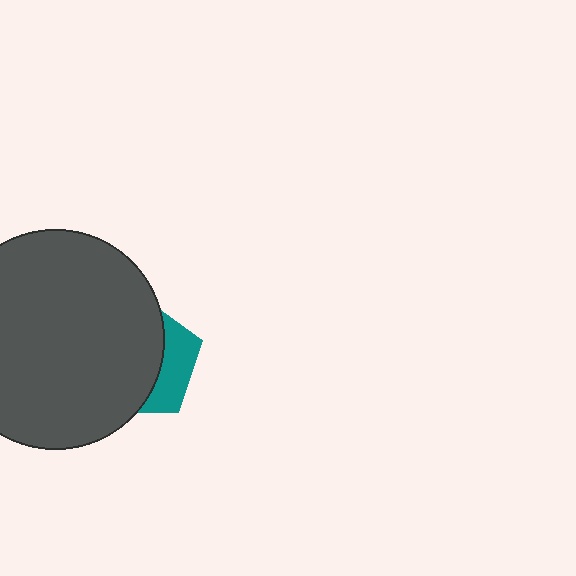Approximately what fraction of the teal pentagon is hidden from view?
Roughly 70% of the teal pentagon is hidden behind the dark gray circle.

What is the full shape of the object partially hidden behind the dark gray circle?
The partially hidden object is a teal pentagon.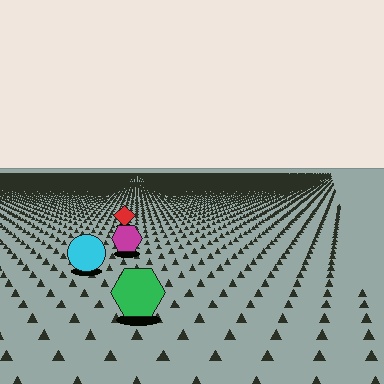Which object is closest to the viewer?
The green hexagon is closest. The texture marks near it are larger and more spread out.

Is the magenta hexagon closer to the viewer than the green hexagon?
No. The green hexagon is closer — you can tell from the texture gradient: the ground texture is coarser near it.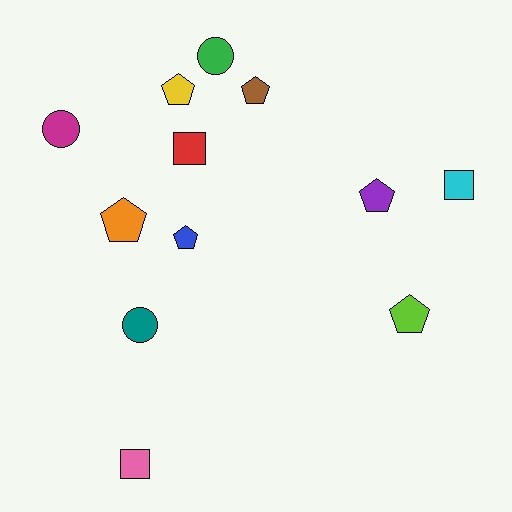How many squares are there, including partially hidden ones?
There are 3 squares.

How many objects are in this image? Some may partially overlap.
There are 12 objects.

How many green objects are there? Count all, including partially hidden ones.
There is 1 green object.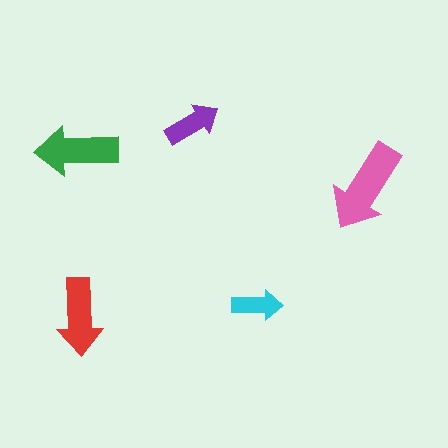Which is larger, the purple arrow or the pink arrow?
The pink one.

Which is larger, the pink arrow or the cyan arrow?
The pink one.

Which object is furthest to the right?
The pink arrow is rightmost.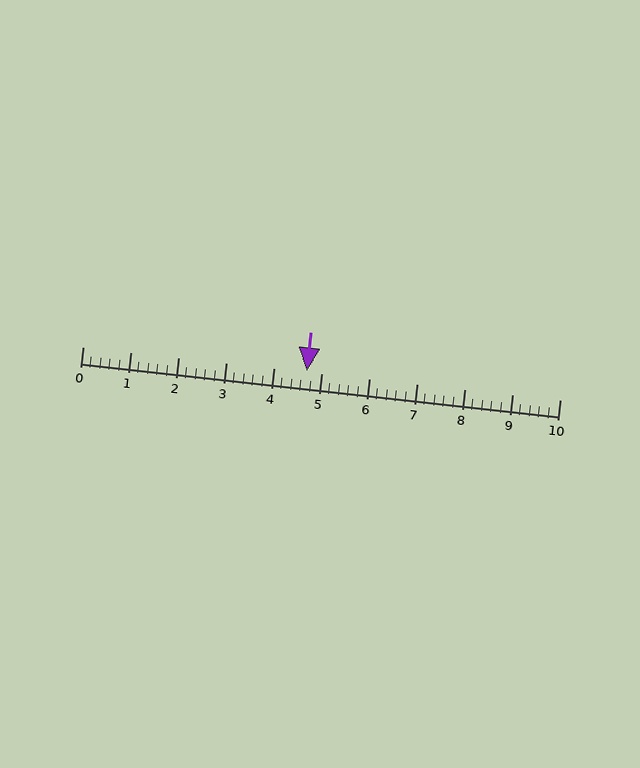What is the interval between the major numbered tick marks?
The major tick marks are spaced 1 units apart.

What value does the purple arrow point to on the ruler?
The purple arrow points to approximately 4.7.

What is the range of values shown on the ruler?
The ruler shows values from 0 to 10.